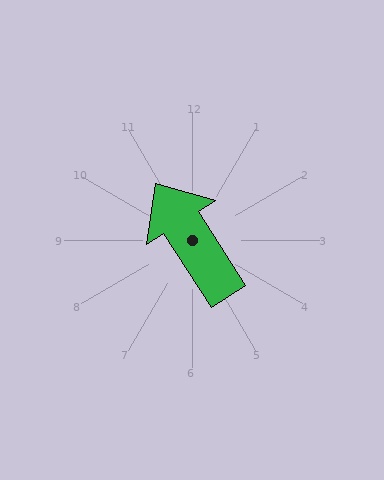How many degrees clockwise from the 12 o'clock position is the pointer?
Approximately 327 degrees.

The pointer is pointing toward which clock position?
Roughly 11 o'clock.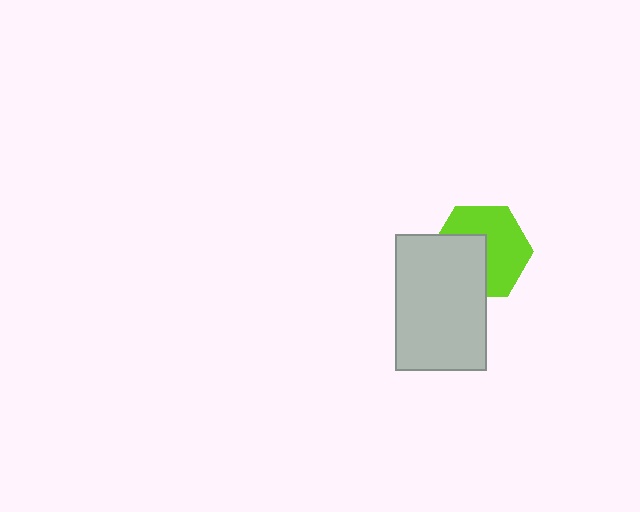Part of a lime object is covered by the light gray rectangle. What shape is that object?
It is a hexagon.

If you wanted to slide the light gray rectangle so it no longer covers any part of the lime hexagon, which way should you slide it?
Slide it toward the lower-left — that is the most direct way to separate the two shapes.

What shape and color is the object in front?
The object in front is a light gray rectangle.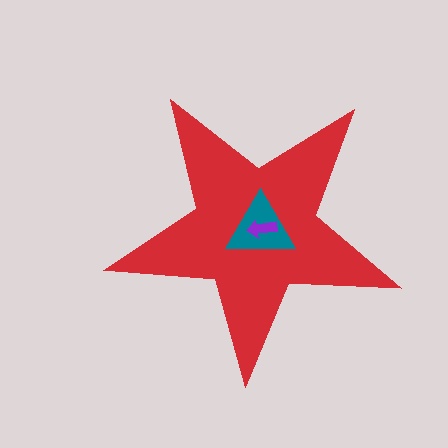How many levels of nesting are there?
3.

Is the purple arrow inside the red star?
Yes.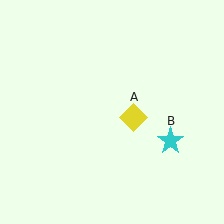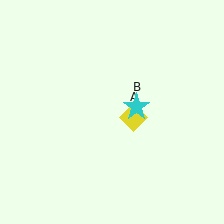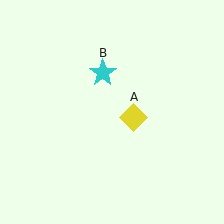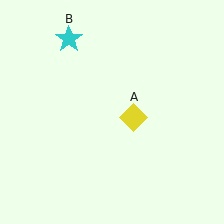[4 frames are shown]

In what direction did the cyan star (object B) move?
The cyan star (object B) moved up and to the left.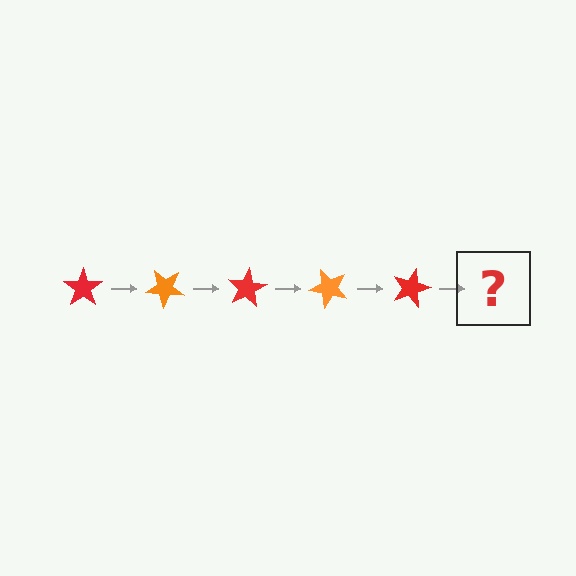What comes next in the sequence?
The next element should be an orange star, rotated 200 degrees from the start.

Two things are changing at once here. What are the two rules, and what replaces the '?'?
The two rules are that it rotates 40 degrees each step and the color cycles through red and orange. The '?' should be an orange star, rotated 200 degrees from the start.